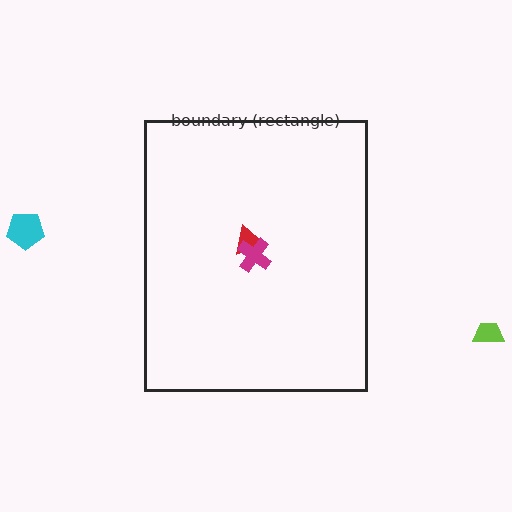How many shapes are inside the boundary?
2 inside, 2 outside.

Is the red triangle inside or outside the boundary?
Inside.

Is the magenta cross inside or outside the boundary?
Inside.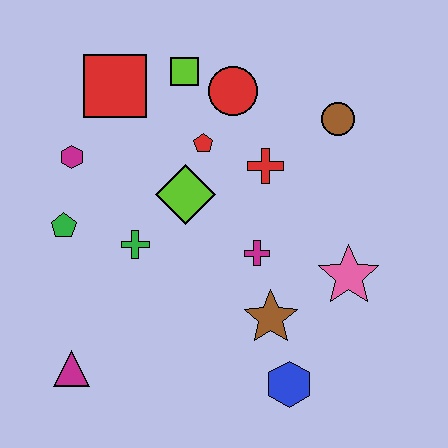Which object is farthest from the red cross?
The magenta triangle is farthest from the red cross.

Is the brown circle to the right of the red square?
Yes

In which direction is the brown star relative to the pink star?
The brown star is to the left of the pink star.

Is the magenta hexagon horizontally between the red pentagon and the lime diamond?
No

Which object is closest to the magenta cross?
The brown star is closest to the magenta cross.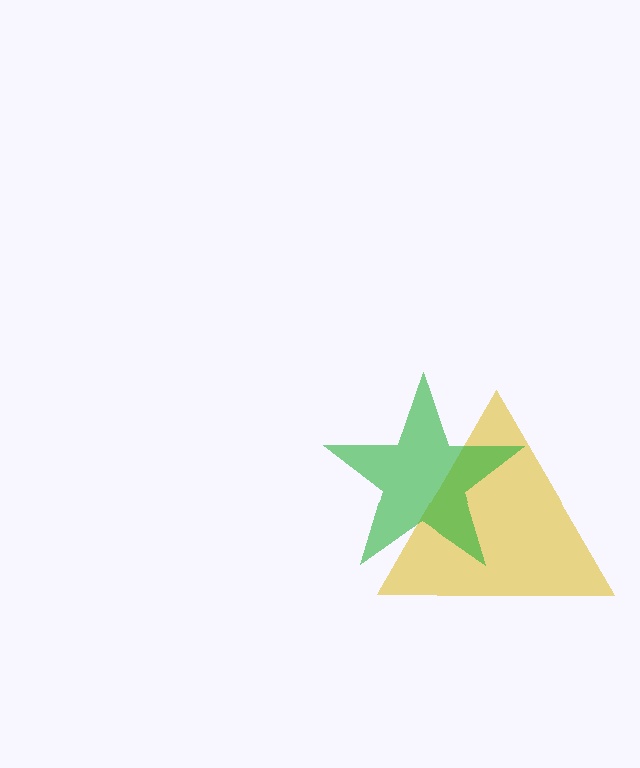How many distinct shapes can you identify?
There are 2 distinct shapes: a yellow triangle, a green star.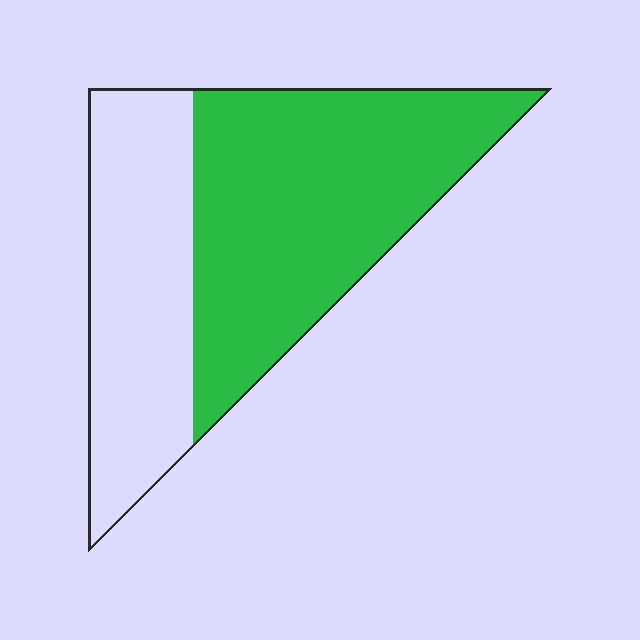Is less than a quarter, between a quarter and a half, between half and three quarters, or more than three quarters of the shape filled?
Between half and three quarters.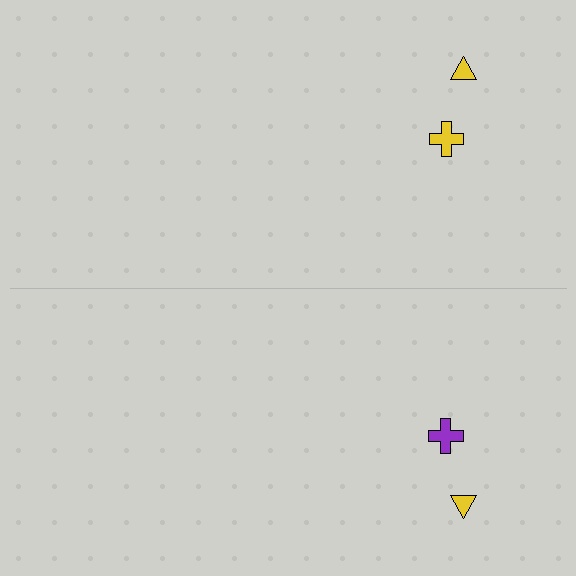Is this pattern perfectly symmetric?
No, the pattern is not perfectly symmetric. The purple cross on the bottom side breaks the symmetry — its mirror counterpart is yellow.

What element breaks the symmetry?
The purple cross on the bottom side breaks the symmetry — its mirror counterpart is yellow.